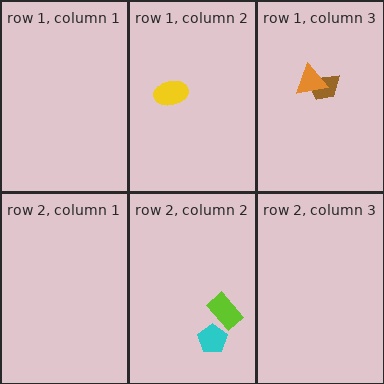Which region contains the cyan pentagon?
The row 2, column 2 region.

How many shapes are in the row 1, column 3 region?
2.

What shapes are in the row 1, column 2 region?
The yellow ellipse.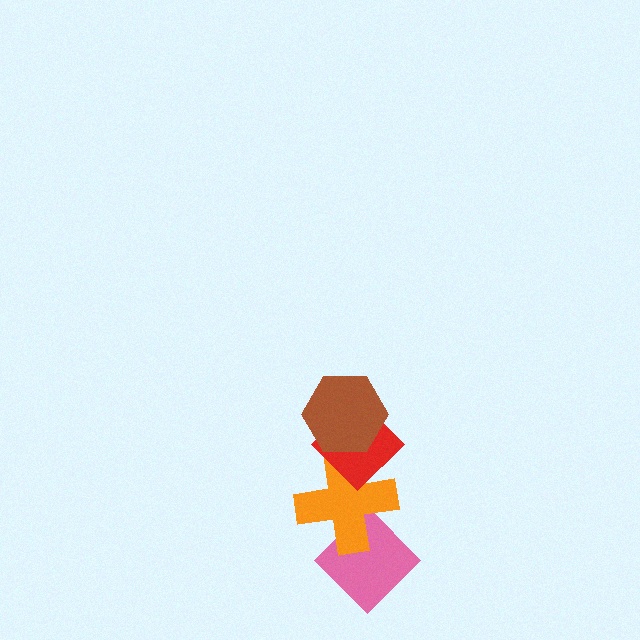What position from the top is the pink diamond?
The pink diamond is 4th from the top.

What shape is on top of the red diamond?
The brown hexagon is on top of the red diamond.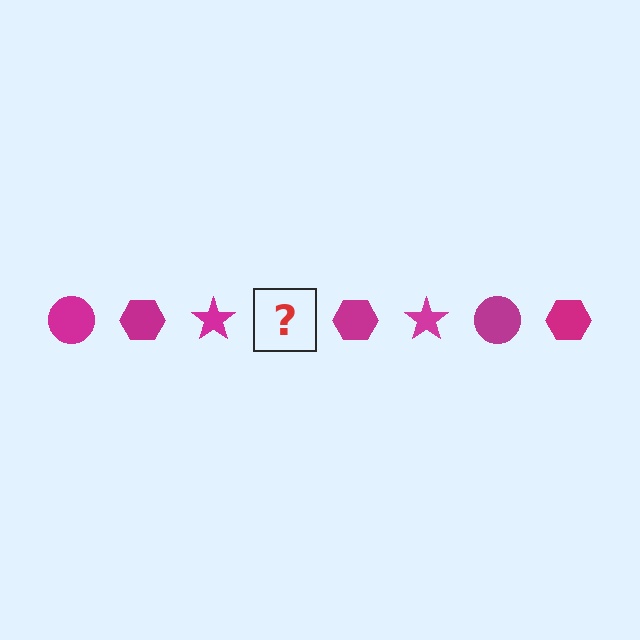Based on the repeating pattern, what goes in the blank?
The blank should be a magenta circle.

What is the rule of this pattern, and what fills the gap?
The rule is that the pattern cycles through circle, hexagon, star shapes in magenta. The gap should be filled with a magenta circle.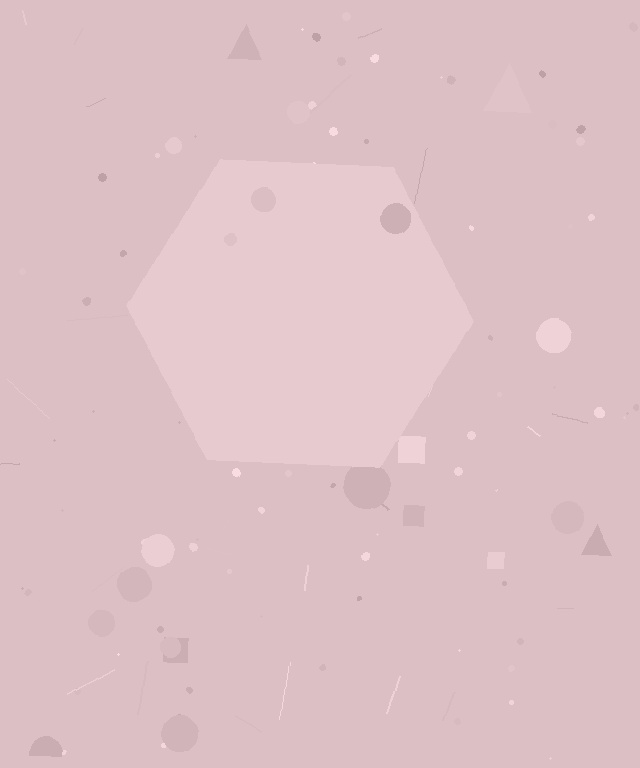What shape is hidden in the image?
A hexagon is hidden in the image.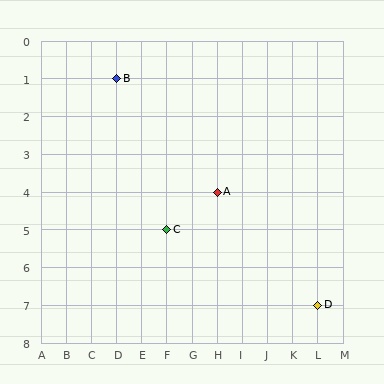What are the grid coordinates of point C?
Point C is at grid coordinates (F, 5).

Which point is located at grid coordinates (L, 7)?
Point D is at (L, 7).